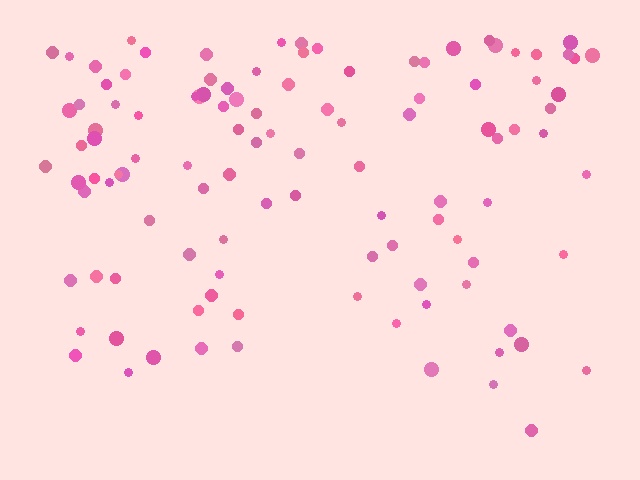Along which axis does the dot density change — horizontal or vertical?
Vertical.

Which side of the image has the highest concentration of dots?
The top.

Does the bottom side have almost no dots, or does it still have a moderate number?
Still a moderate number, just noticeably fewer than the top.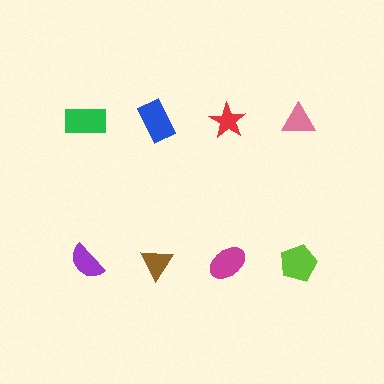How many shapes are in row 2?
4 shapes.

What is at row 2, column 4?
A lime pentagon.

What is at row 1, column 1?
A green rectangle.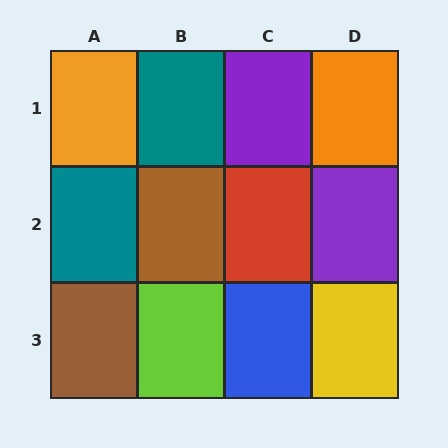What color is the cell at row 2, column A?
Teal.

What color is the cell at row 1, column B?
Teal.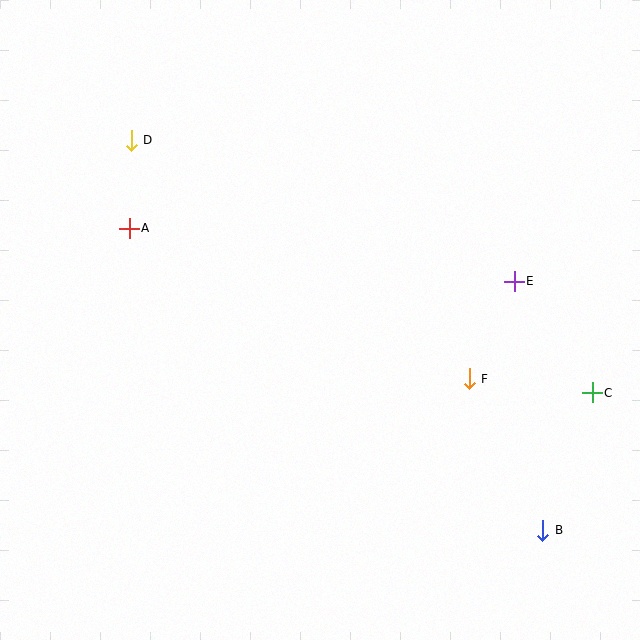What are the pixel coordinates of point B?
Point B is at (543, 530).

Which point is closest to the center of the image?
Point F at (469, 379) is closest to the center.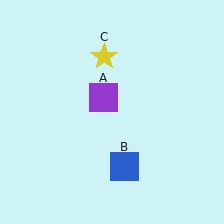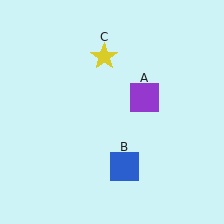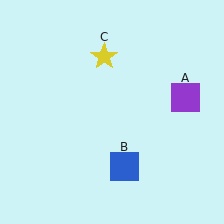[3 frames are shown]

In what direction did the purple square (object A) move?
The purple square (object A) moved right.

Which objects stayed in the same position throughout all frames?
Blue square (object B) and yellow star (object C) remained stationary.